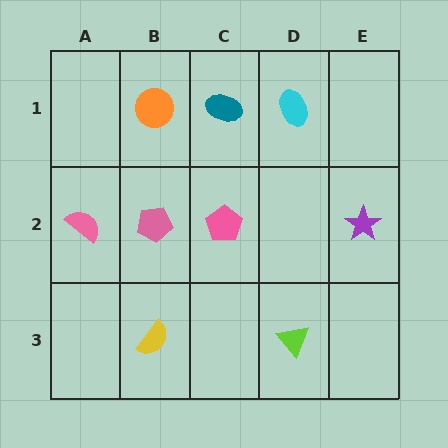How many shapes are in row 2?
4 shapes.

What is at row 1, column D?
A cyan ellipse.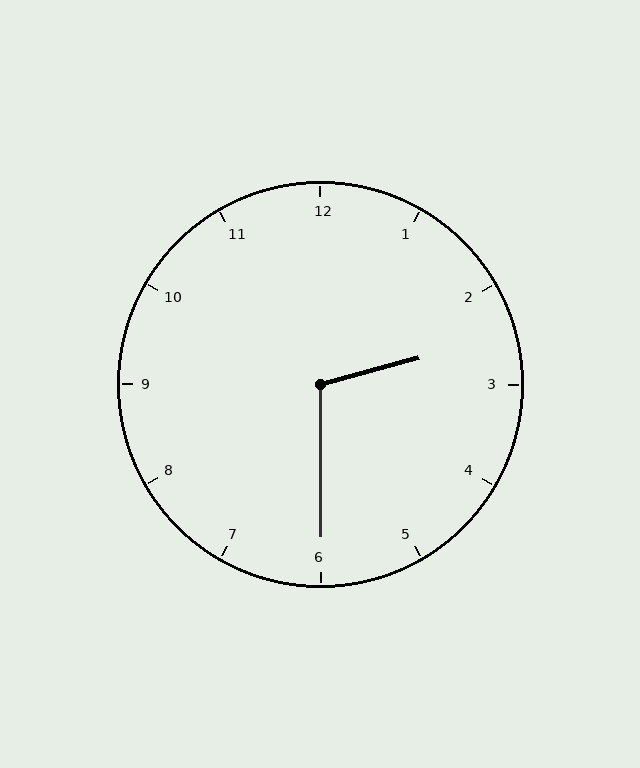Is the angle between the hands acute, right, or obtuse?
It is obtuse.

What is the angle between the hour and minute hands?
Approximately 105 degrees.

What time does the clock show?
2:30.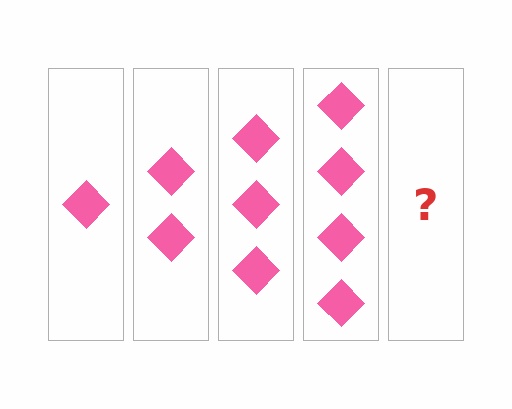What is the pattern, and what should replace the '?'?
The pattern is that each step adds one more diamond. The '?' should be 5 diamonds.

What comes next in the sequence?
The next element should be 5 diamonds.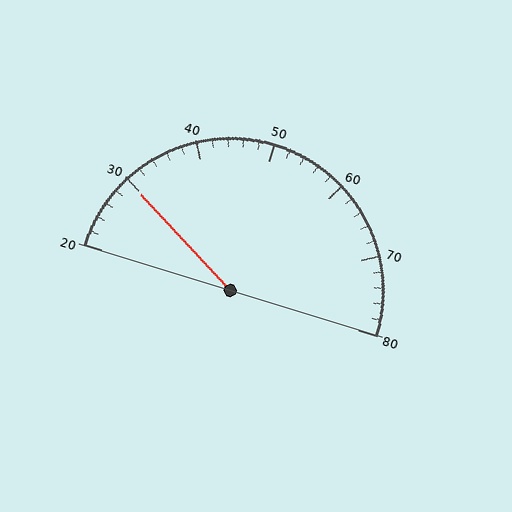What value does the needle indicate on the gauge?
The needle indicates approximately 30.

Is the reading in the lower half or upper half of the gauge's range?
The reading is in the lower half of the range (20 to 80).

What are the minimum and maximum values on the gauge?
The gauge ranges from 20 to 80.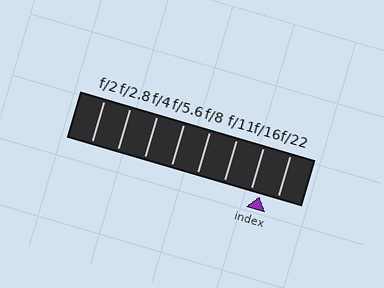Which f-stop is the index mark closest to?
The index mark is closest to f/16.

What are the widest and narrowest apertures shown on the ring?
The widest aperture shown is f/2 and the narrowest is f/22.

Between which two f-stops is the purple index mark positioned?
The index mark is between f/16 and f/22.